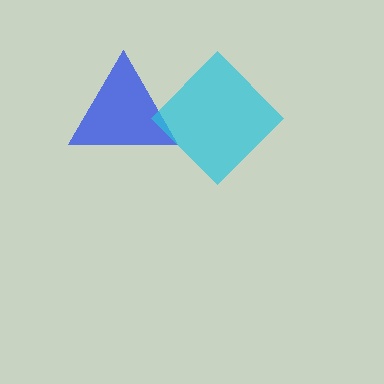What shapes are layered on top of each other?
The layered shapes are: a blue triangle, a cyan diamond.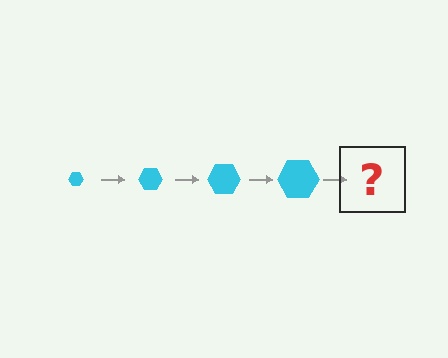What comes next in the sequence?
The next element should be a cyan hexagon, larger than the previous one.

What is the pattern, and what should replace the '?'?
The pattern is that the hexagon gets progressively larger each step. The '?' should be a cyan hexagon, larger than the previous one.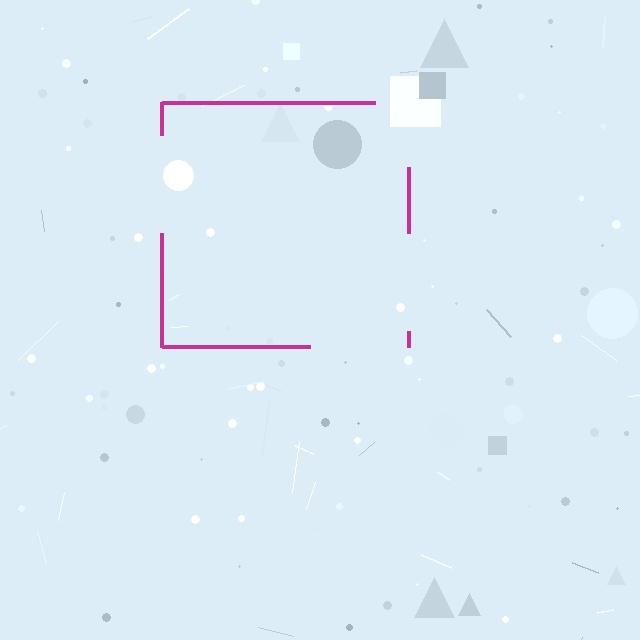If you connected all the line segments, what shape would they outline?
They would outline a square.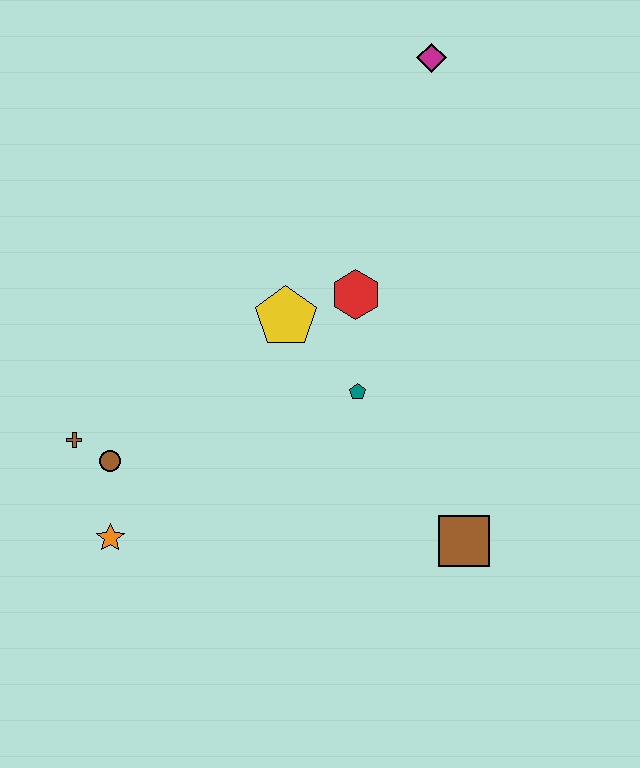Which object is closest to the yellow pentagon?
The red hexagon is closest to the yellow pentagon.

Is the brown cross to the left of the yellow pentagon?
Yes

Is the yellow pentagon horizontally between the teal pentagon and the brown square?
No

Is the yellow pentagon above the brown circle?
Yes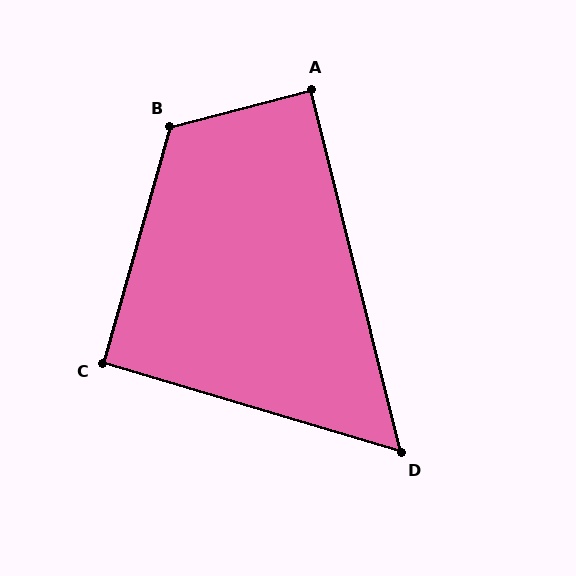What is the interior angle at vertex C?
Approximately 91 degrees (approximately right).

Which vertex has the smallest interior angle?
D, at approximately 60 degrees.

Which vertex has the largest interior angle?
B, at approximately 120 degrees.